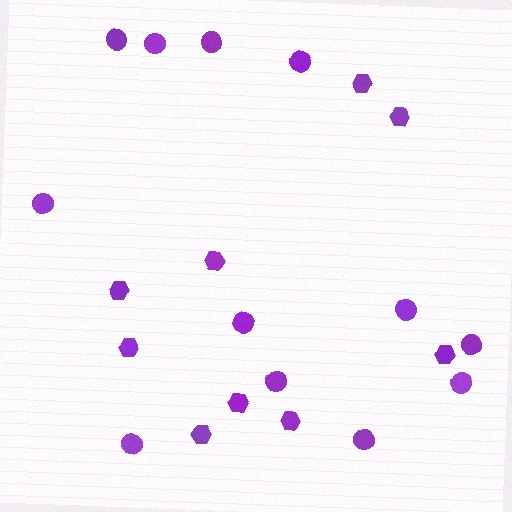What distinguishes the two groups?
There are 2 groups: one group of circles (12) and one group of hexagons (9).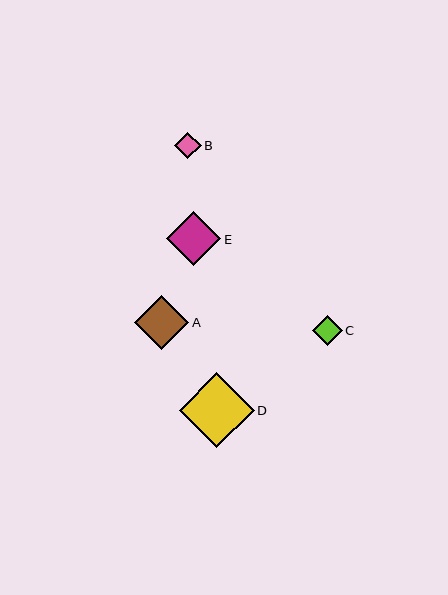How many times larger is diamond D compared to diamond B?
Diamond D is approximately 2.8 times the size of diamond B.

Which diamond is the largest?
Diamond D is the largest with a size of approximately 74 pixels.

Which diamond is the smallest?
Diamond B is the smallest with a size of approximately 27 pixels.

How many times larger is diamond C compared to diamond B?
Diamond C is approximately 1.1 times the size of diamond B.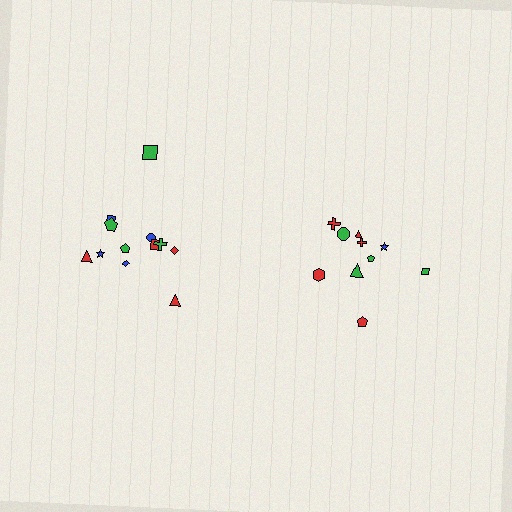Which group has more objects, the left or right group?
The left group.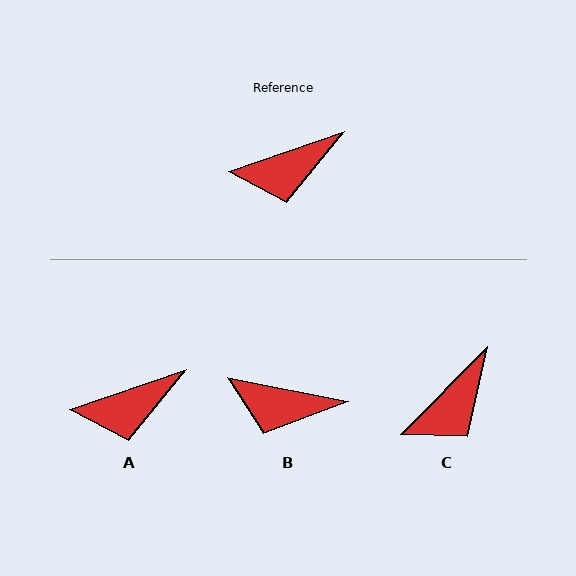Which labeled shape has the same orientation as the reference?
A.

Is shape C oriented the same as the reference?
No, it is off by about 27 degrees.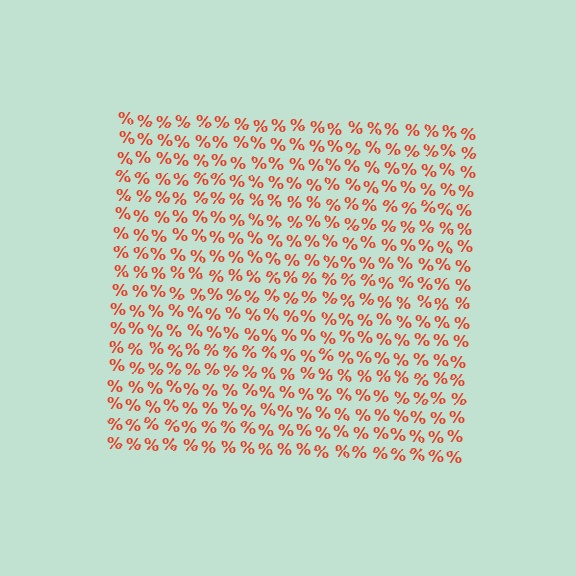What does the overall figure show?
The overall figure shows a square.